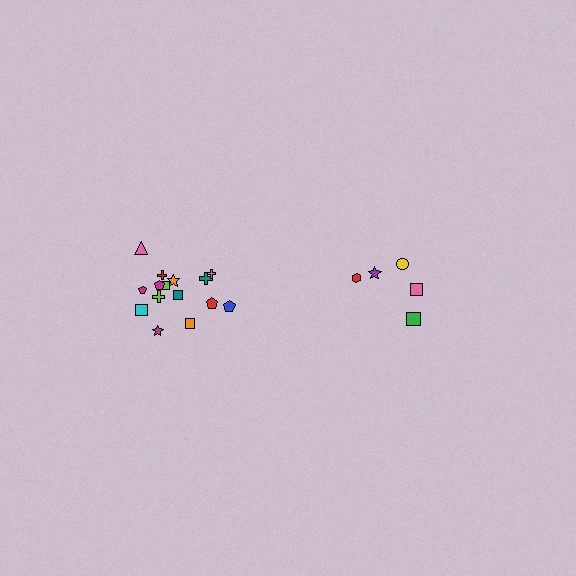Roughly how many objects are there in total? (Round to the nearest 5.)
Roughly 20 objects in total.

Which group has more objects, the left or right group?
The left group.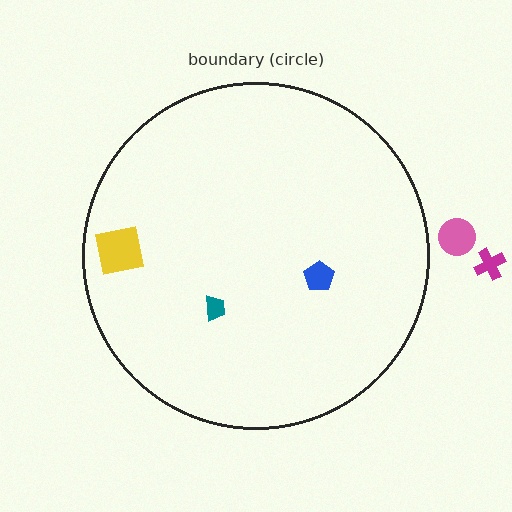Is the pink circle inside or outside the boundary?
Outside.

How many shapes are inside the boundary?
3 inside, 2 outside.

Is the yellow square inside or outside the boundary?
Inside.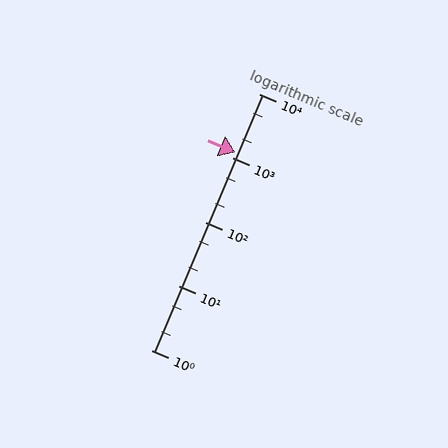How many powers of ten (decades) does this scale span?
The scale spans 4 decades, from 1 to 10000.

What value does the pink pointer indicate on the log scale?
The pointer indicates approximately 1200.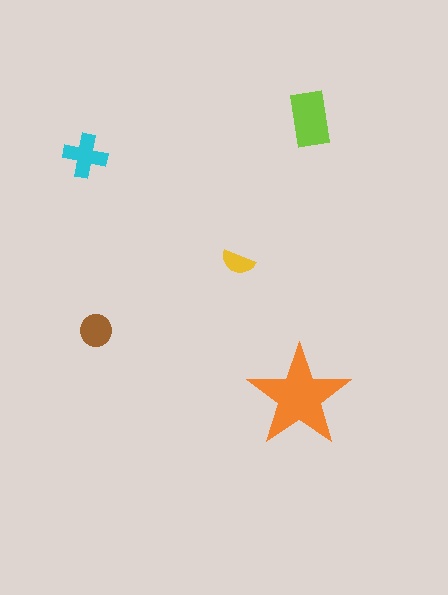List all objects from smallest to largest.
The yellow semicircle, the brown circle, the cyan cross, the lime rectangle, the orange star.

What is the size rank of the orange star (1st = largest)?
1st.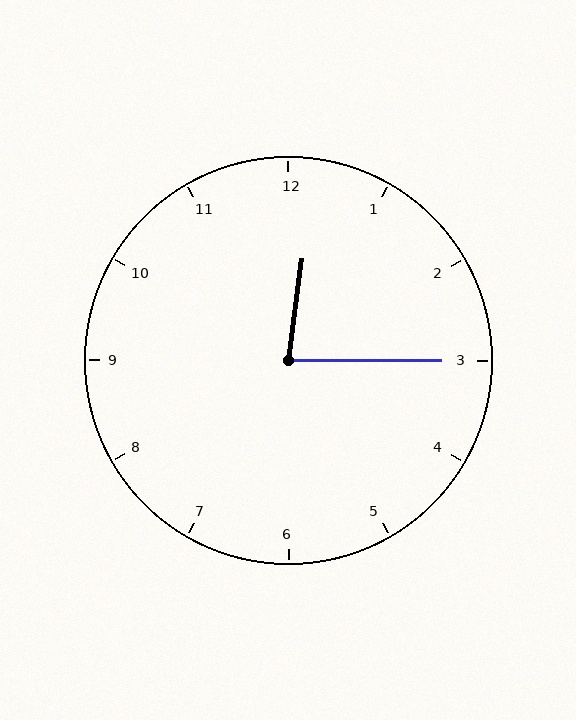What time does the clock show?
12:15.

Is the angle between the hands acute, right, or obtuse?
It is acute.